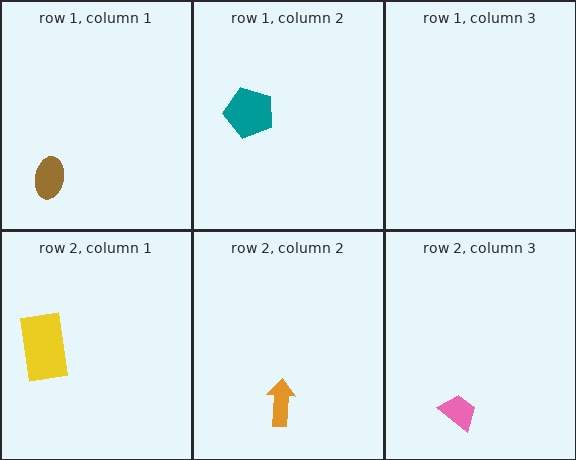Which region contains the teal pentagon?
The row 1, column 2 region.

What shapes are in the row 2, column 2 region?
The orange arrow.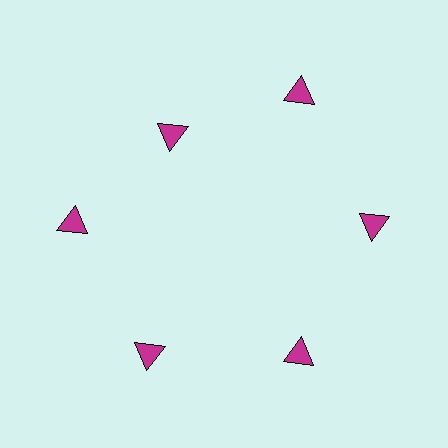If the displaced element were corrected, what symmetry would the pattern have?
It would have 6-fold rotational symmetry — the pattern would map onto itself every 60 degrees.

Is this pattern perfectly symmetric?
No. The 6 magenta triangles are arranged in a ring, but one element near the 11 o'clock position is pulled inward toward the center, breaking the 6-fold rotational symmetry.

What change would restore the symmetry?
The symmetry would be restored by moving it outward, back onto the ring so that all 6 triangles sit at equal angles and equal distance from the center.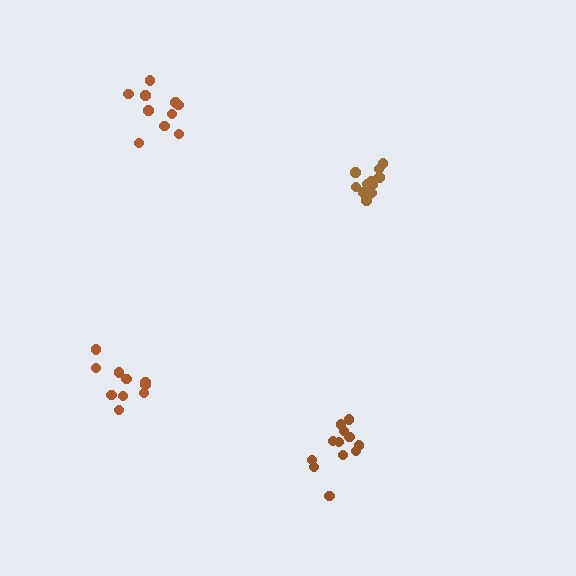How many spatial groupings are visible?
There are 4 spatial groupings.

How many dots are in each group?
Group 1: 12 dots, Group 2: 12 dots, Group 3: 10 dots, Group 4: 10 dots (44 total).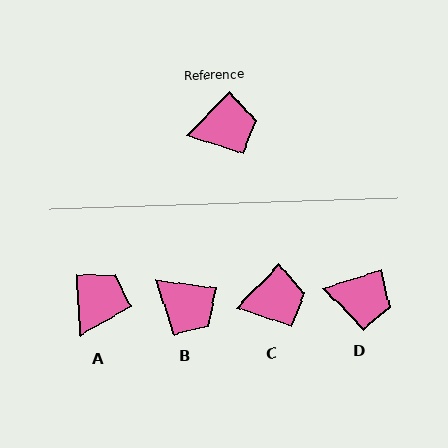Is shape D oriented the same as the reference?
No, it is off by about 28 degrees.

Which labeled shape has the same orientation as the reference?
C.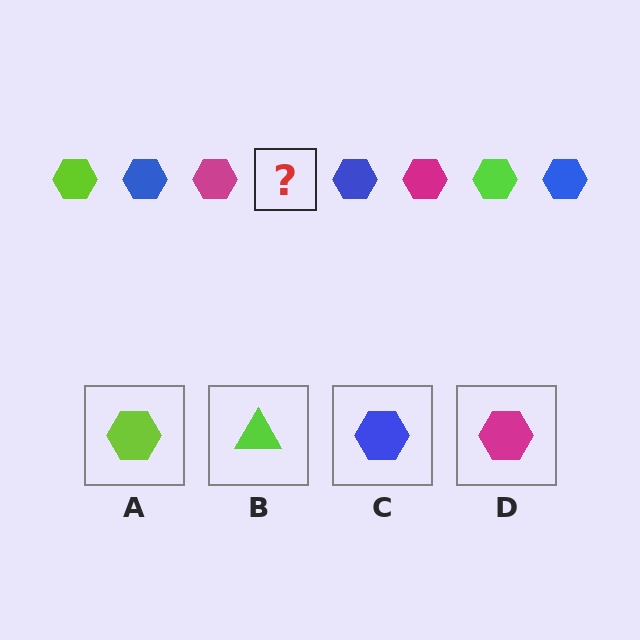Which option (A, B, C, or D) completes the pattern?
A.